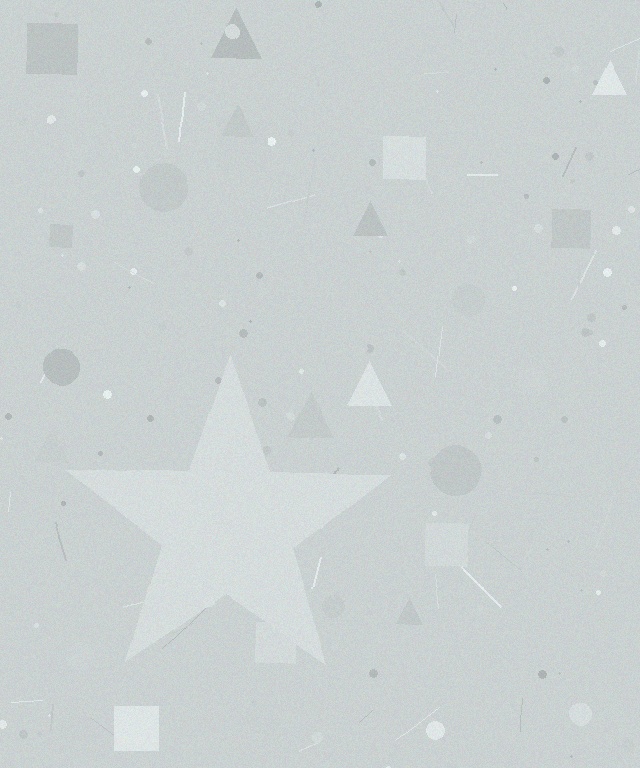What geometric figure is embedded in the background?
A star is embedded in the background.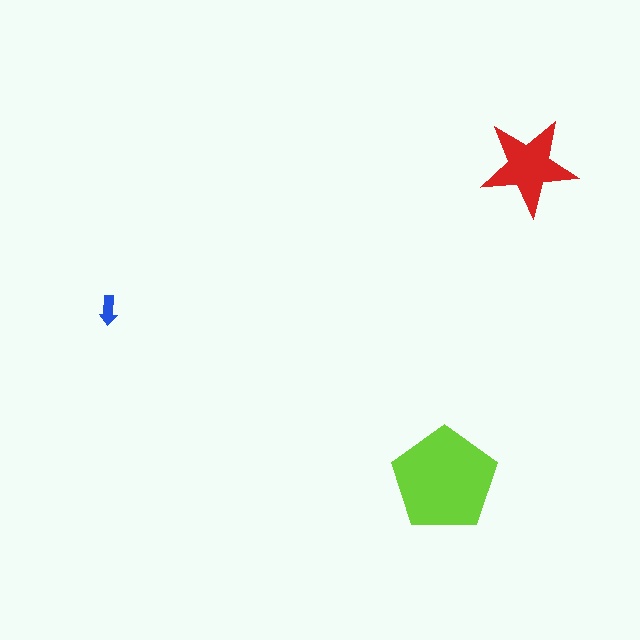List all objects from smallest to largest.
The blue arrow, the red star, the lime pentagon.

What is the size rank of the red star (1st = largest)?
2nd.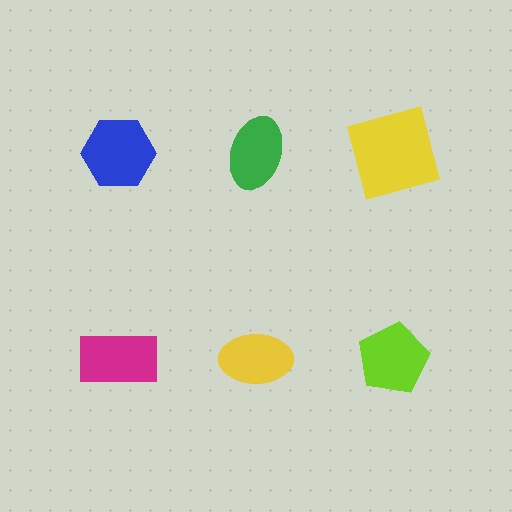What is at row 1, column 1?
A blue hexagon.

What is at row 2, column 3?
A lime pentagon.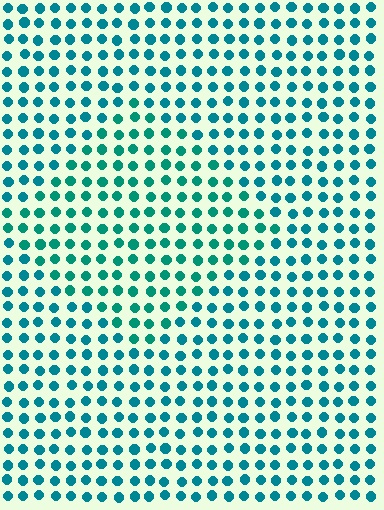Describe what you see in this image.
The image is filled with small teal elements in a uniform arrangement. A diamond-shaped region is visible where the elements are tinted to a slightly different hue, forming a subtle color boundary.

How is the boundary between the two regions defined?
The boundary is defined purely by a slight shift in hue (about 19 degrees). Spacing, size, and orientation are identical on both sides.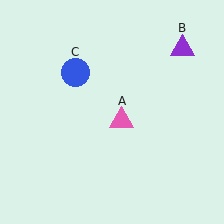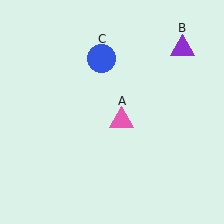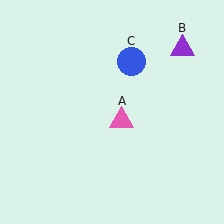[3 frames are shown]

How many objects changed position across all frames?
1 object changed position: blue circle (object C).